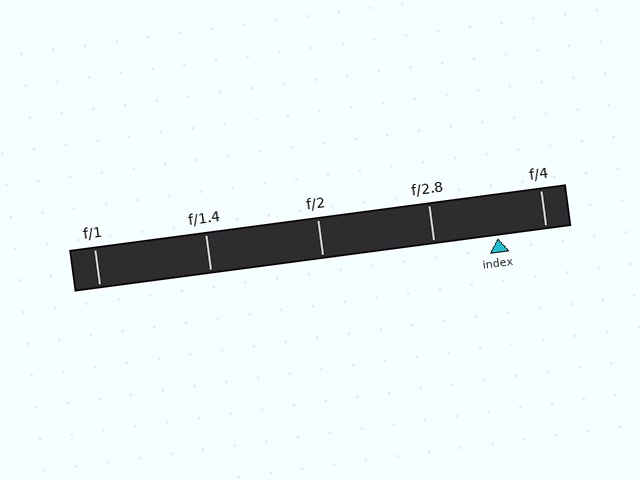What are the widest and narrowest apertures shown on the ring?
The widest aperture shown is f/1 and the narrowest is f/4.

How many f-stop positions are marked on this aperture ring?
There are 5 f-stop positions marked.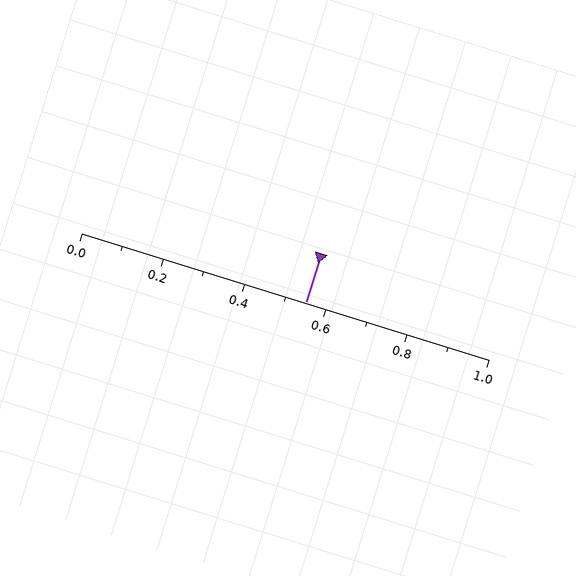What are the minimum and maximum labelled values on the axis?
The axis runs from 0.0 to 1.0.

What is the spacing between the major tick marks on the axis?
The major ticks are spaced 0.2 apart.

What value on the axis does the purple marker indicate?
The marker indicates approximately 0.55.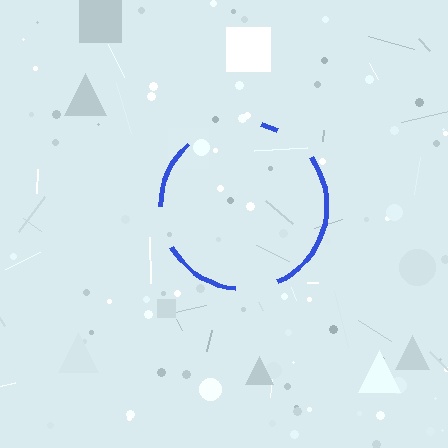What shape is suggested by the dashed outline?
The dashed outline suggests a circle.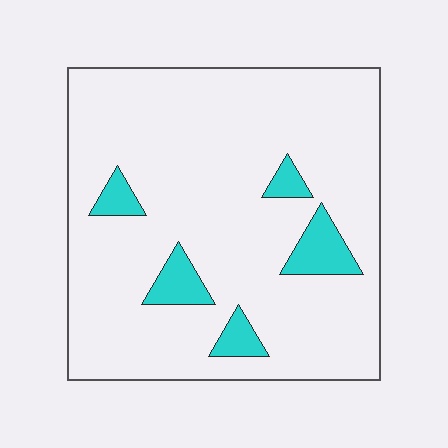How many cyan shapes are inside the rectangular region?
5.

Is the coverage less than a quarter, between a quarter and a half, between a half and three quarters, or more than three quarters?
Less than a quarter.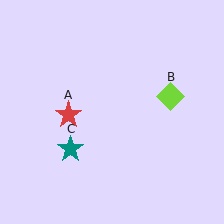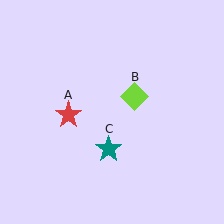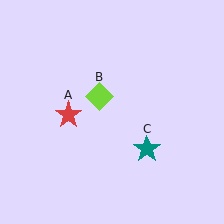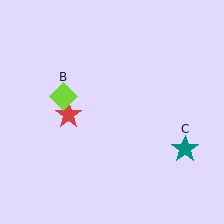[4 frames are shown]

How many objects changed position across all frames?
2 objects changed position: lime diamond (object B), teal star (object C).